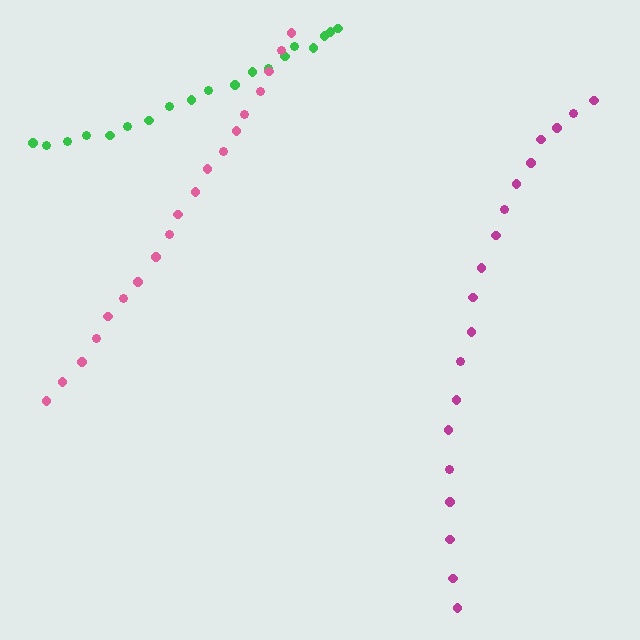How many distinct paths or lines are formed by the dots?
There are 3 distinct paths.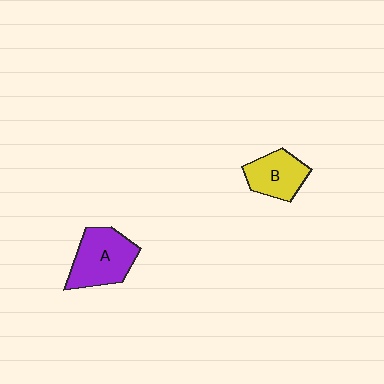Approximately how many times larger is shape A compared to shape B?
Approximately 1.4 times.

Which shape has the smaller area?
Shape B (yellow).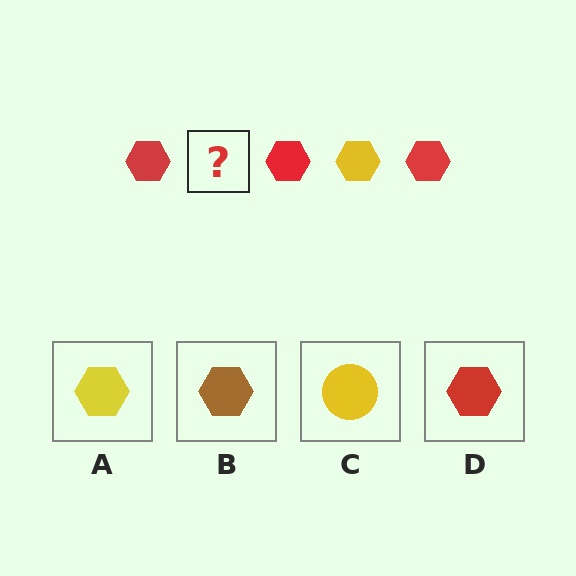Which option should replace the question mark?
Option A.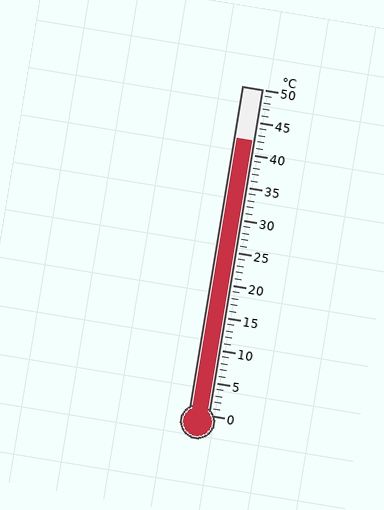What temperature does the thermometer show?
The thermometer shows approximately 42°C.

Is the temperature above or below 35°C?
The temperature is above 35°C.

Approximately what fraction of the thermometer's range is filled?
The thermometer is filled to approximately 85% of its range.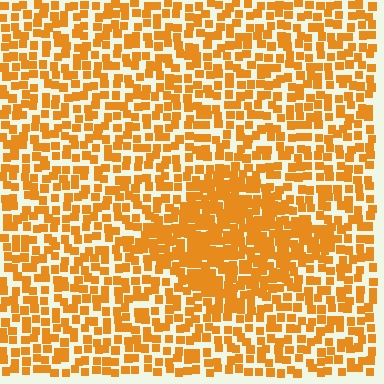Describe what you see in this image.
The image contains small orange elements arranged at two different densities. A diamond-shaped region is visible where the elements are more densely packed than the surrounding area.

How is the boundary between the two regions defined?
The boundary is defined by a change in element density (approximately 1.9x ratio). All elements are the same color, size, and shape.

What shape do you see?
I see a diamond.